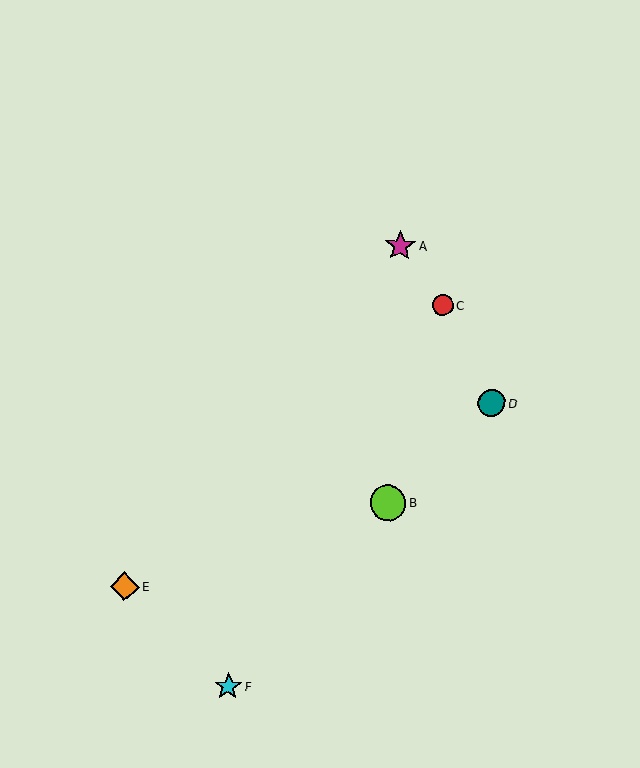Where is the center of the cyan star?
The center of the cyan star is at (228, 686).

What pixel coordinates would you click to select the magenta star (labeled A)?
Click at (400, 246) to select the magenta star A.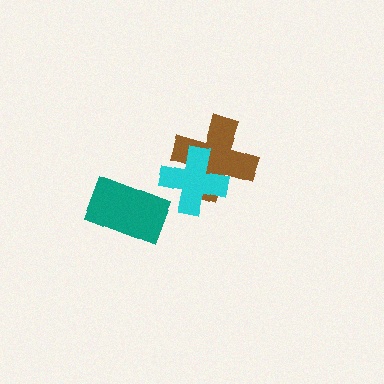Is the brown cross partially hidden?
Yes, it is partially covered by another shape.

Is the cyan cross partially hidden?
No, no other shape covers it.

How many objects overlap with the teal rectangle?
0 objects overlap with the teal rectangle.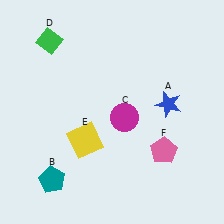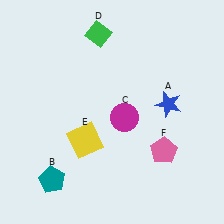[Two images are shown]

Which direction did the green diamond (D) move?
The green diamond (D) moved right.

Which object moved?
The green diamond (D) moved right.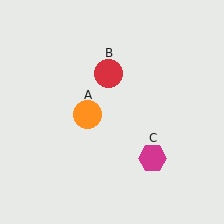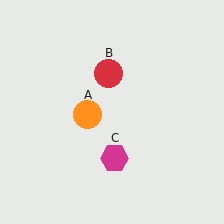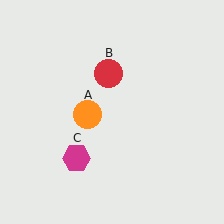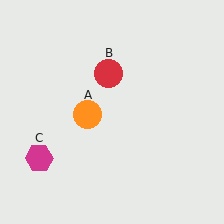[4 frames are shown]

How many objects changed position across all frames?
1 object changed position: magenta hexagon (object C).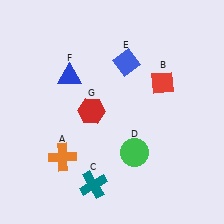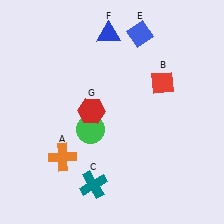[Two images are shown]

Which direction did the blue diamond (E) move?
The blue diamond (E) moved up.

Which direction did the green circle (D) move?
The green circle (D) moved left.